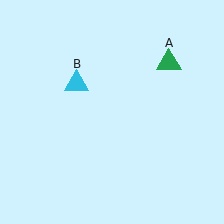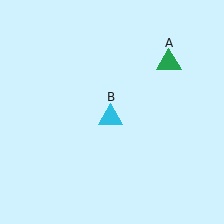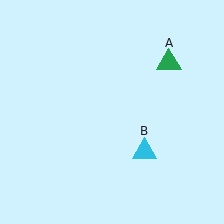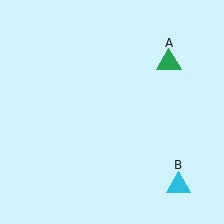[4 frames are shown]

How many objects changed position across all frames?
1 object changed position: cyan triangle (object B).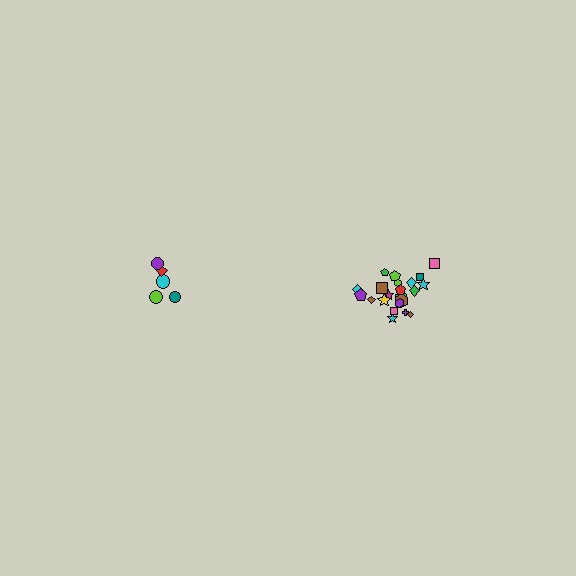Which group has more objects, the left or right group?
The right group.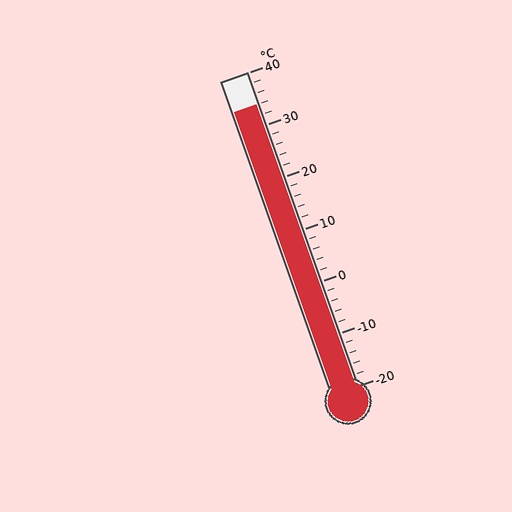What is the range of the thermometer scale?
The thermometer scale ranges from -20°C to 40°C.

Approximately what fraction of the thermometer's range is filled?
The thermometer is filled to approximately 90% of its range.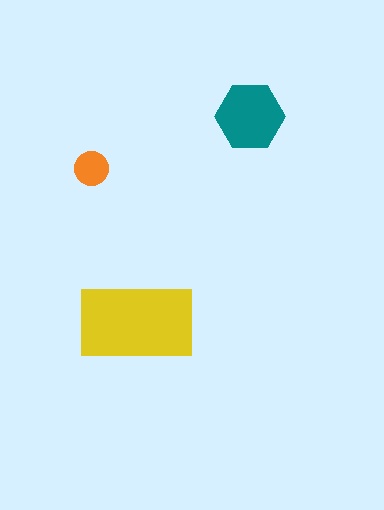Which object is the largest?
The yellow rectangle.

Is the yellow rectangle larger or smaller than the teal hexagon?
Larger.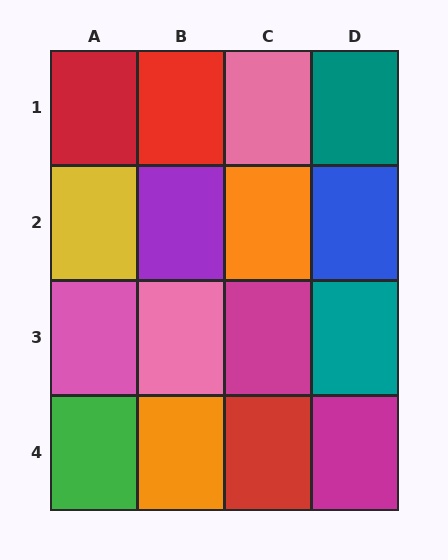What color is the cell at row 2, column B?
Purple.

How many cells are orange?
2 cells are orange.